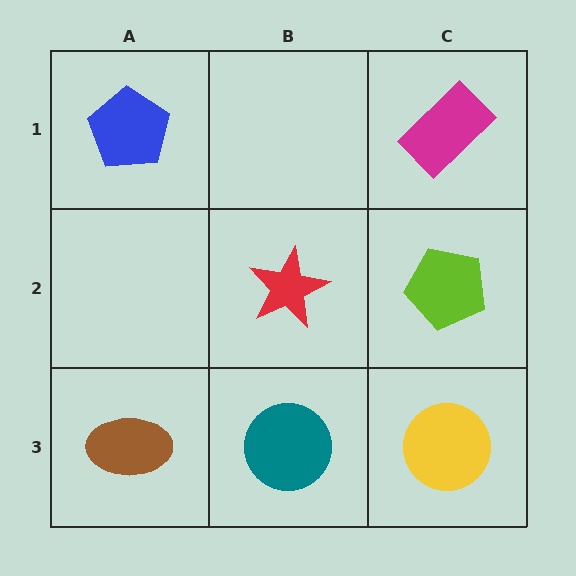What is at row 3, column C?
A yellow circle.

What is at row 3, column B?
A teal circle.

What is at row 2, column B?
A red star.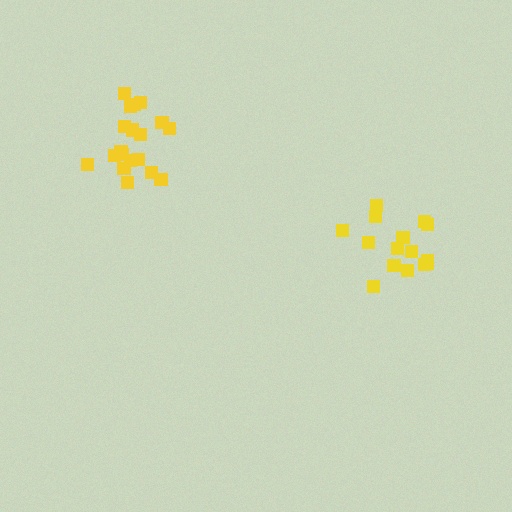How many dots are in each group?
Group 1: 19 dots, Group 2: 16 dots (35 total).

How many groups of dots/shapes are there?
There are 2 groups.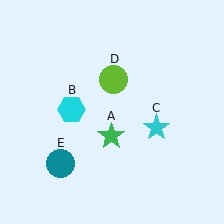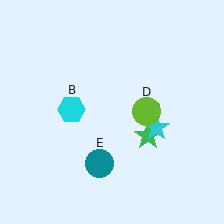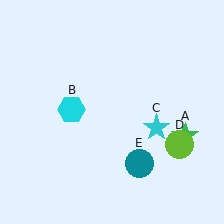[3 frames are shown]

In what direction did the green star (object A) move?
The green star (object A) moved right.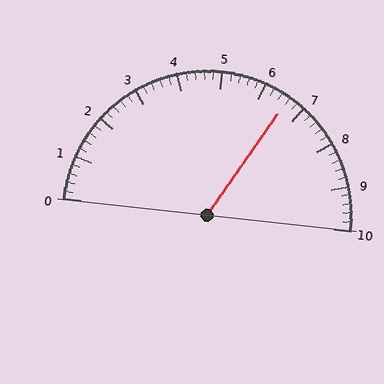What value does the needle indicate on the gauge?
The needle indicates approximately 6.6.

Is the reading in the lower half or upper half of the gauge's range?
The reading is in the upper half of the range (0 to 10).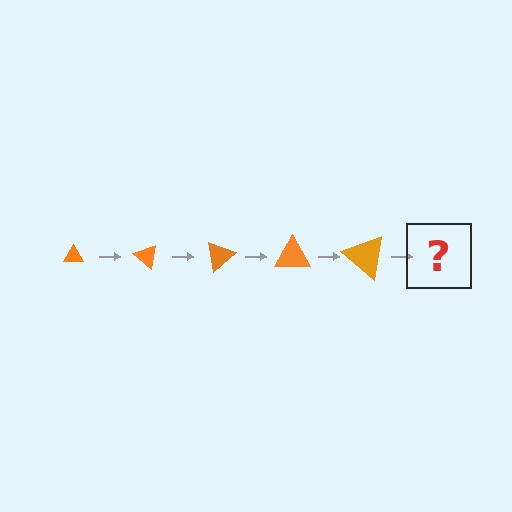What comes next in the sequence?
The next element should be a triangle, larger than the previous one and rotated 200 degrees from the start.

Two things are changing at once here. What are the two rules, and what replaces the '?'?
The two rules are that the triangle grows larger each step and it rotates 40 degrees each step. The '?' should be a triangle, larger than the previous one and rotated 200 degrees from the start.